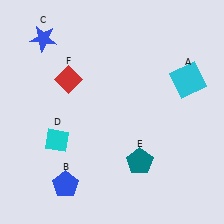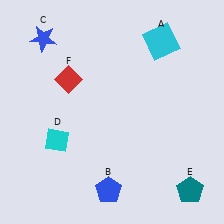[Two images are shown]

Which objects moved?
The objects that moved are: the cyan square (A), the blue pentagon (B), the teal pentagon (E).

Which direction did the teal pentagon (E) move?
The teal pentagon (E) moved right.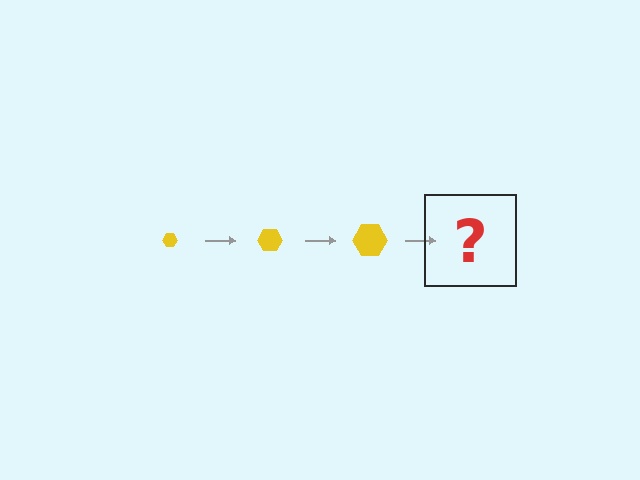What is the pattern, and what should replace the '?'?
The pattern is that the hexagon gets progressively larger each step. The '?' should be a yellow hexagon, larger than the previous one.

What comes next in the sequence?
The next element should be a yellow hexagon, larger than the previous one.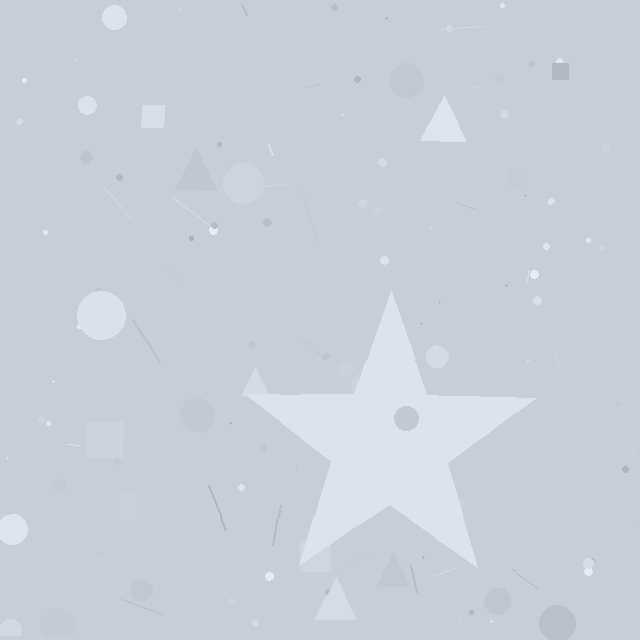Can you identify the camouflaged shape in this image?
The camouflaged shape is a star.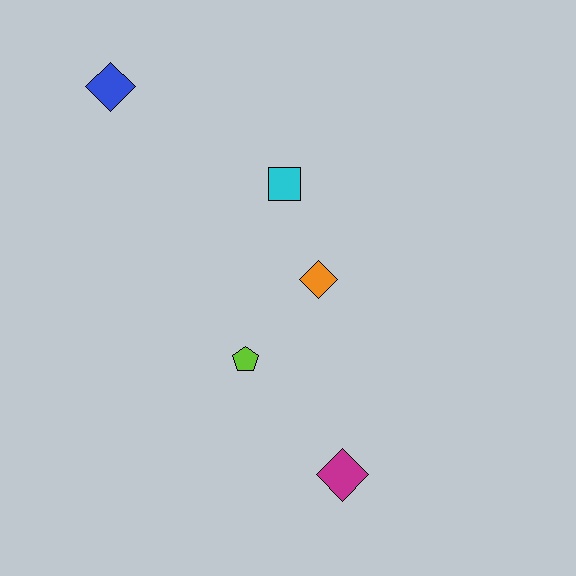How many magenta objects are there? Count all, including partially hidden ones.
There is 1 magenta object.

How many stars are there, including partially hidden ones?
There are no stars.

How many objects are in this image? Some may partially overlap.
There are 5 objects.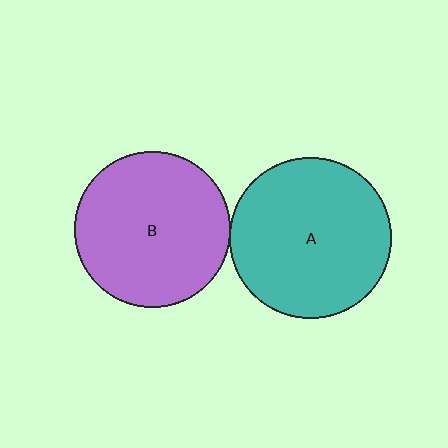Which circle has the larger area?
Circle A (teal).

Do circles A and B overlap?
Yes.